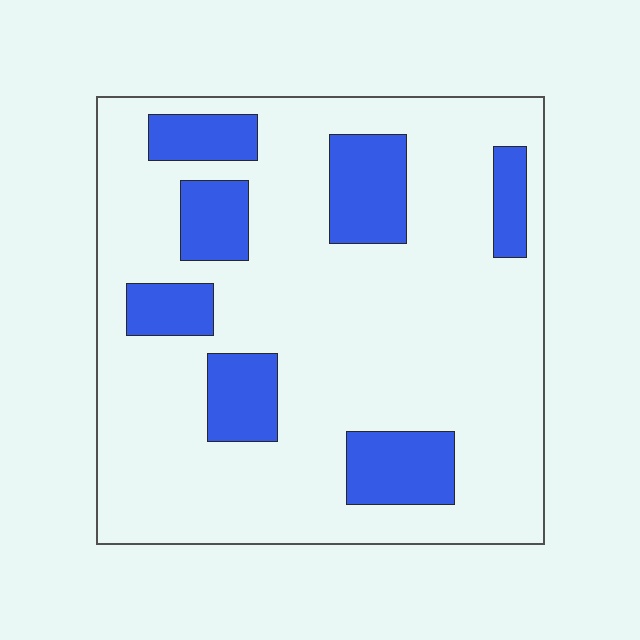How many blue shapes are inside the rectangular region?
7.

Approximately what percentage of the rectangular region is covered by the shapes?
Approximately 20%.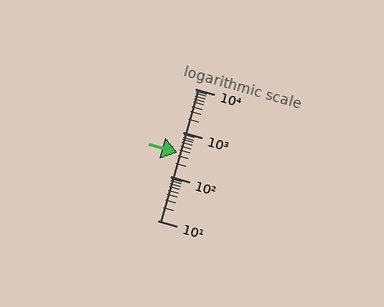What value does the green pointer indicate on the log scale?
The pointer indicates approximately 350.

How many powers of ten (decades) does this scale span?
The scale spans 3 decades, from 10 to 10000.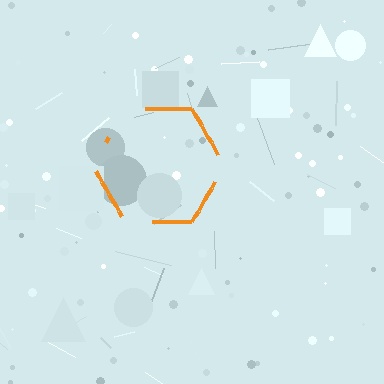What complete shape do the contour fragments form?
The contour fragments form a hexagon.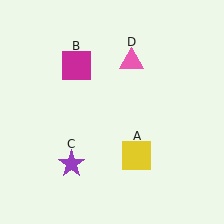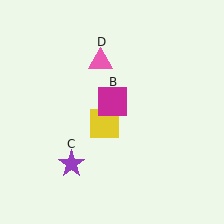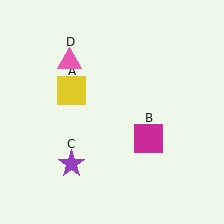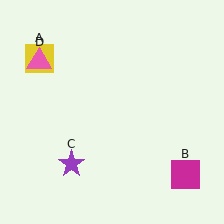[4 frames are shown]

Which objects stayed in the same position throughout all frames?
Purple star (object C) remained stationary.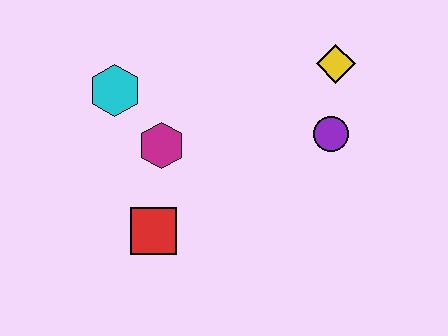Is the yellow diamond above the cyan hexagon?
Yes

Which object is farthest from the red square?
The yellow diamond is farthest from the red square.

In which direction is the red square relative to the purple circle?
The red square is to the left of the purple circle.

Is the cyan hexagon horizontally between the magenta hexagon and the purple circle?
No